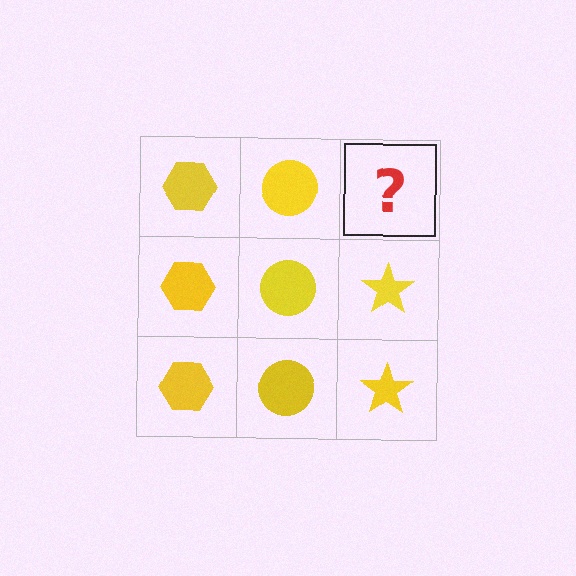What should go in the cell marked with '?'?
The missing cell should contain a yellow star.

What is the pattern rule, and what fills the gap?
The rule is that each column has a consistent shape. The gap should be filled with a yellow star.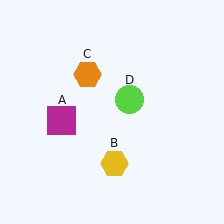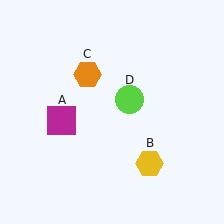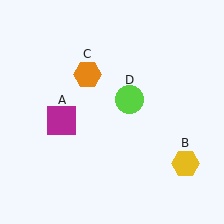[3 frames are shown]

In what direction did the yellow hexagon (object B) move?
The yellow hexagon (object B) moved right.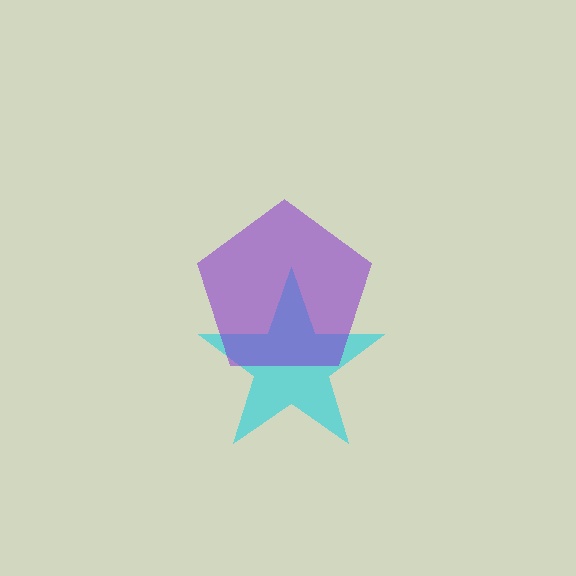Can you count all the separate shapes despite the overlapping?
Yes, there are 2 separate shapes.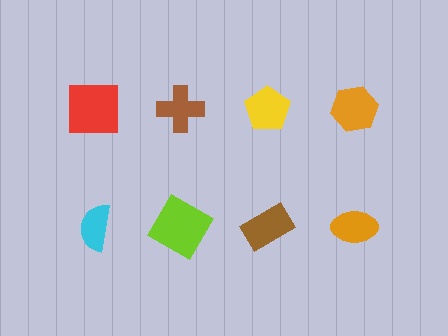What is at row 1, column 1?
A red square.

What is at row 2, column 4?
An orange ellipse.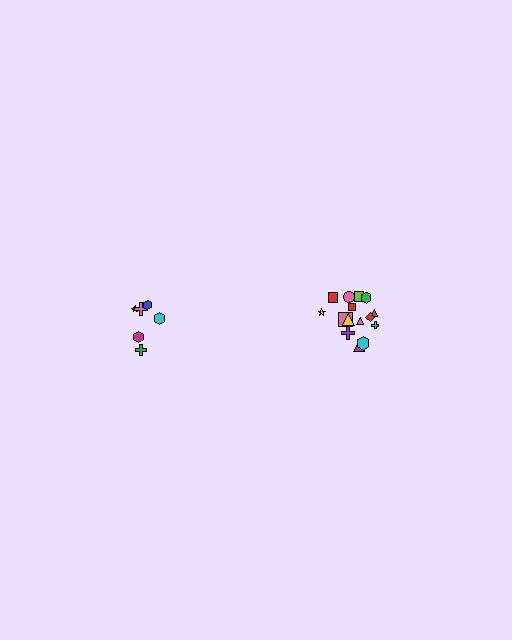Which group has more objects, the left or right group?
The right group.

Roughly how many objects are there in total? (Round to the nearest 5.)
Roughly 20 objects in total.